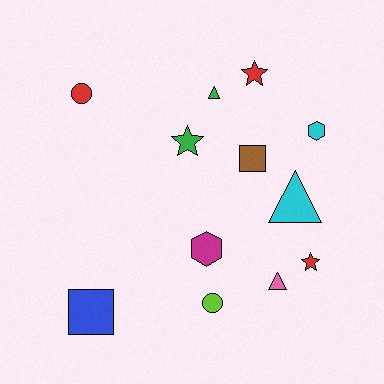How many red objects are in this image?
There are 3 red objects.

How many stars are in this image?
There are 3 stars.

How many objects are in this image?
There are 12 objects.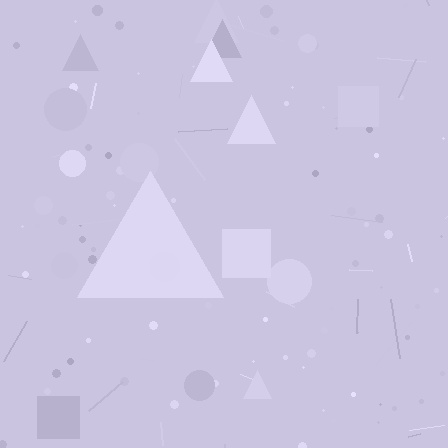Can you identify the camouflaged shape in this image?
The camouflaged shape is a triangle.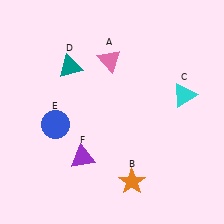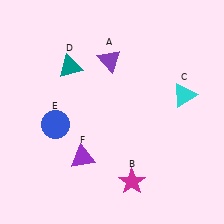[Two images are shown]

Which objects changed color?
A changed from pink to purple. B changed from orange to magenta.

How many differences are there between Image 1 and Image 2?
There are 2 differences between the two images.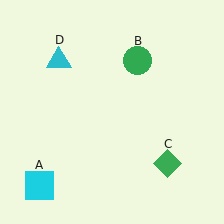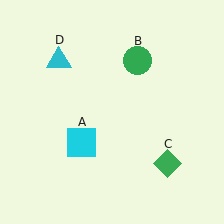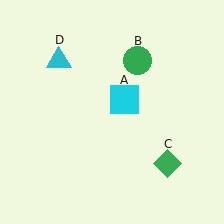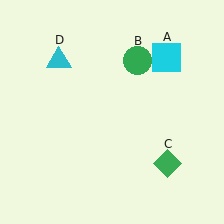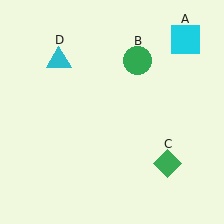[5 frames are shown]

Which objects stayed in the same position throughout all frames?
Green circle (object B) and green diamond (object C) and cyan triangle (object D) remained stationary.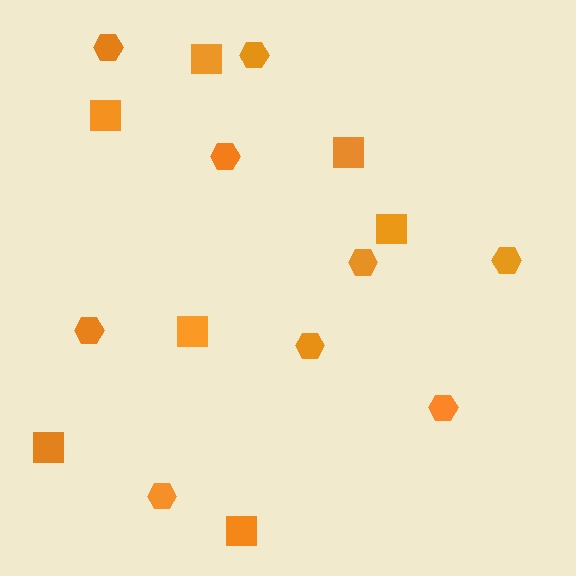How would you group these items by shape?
There are 2 groups: one group of hexagons (9) and one group of squares (7).